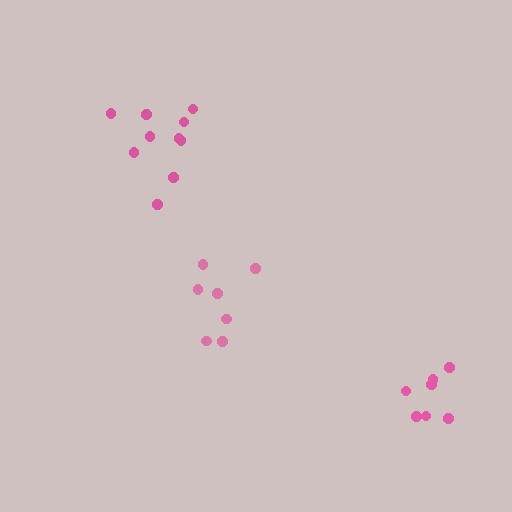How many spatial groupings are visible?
There are 3 spatial groupings.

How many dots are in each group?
Group 1: 7 dots, Group 2: 10 dots, Group 3: 7 dots (24 total).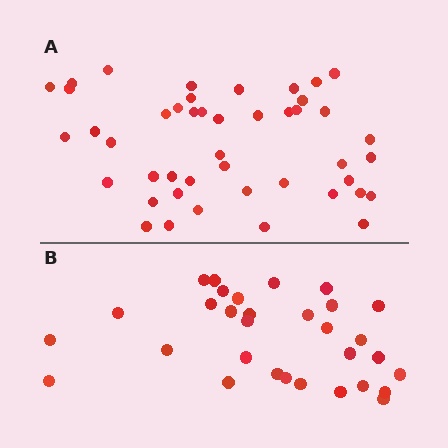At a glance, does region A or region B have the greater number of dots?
Region A (the top region) has more dots.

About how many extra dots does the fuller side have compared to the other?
Region A has approximately 15 more dots than region B.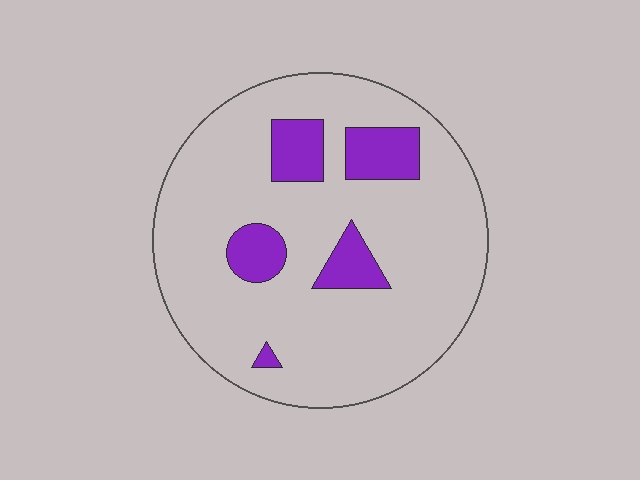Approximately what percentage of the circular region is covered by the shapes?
Approximately 15%.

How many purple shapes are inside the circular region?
5.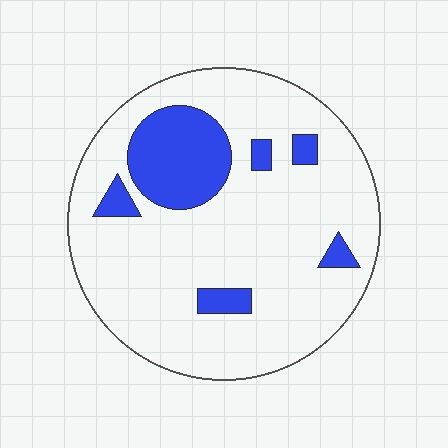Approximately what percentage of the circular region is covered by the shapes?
Approximately 15%.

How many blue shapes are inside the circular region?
6.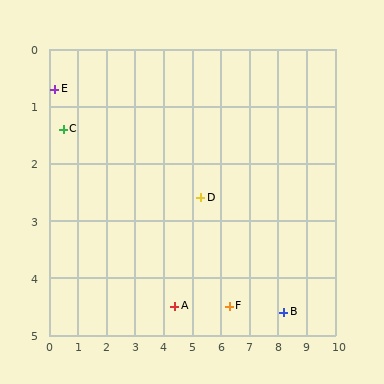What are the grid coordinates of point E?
Point E is at approximately (0.2, 0.7).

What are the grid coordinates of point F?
Point F is at approximately (6.3, 4.5).